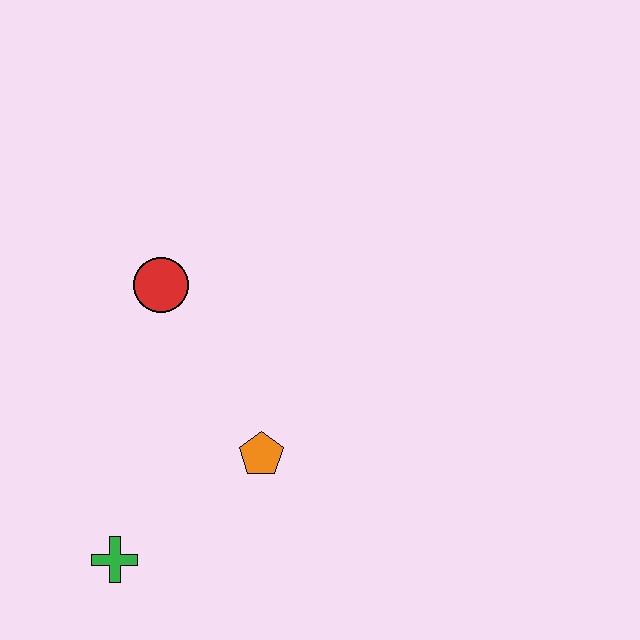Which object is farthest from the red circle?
The green cross is farthest from the red circle.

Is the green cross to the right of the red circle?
No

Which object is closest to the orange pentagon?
The green cross is closest to the orange pentagon.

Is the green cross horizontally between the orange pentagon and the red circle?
No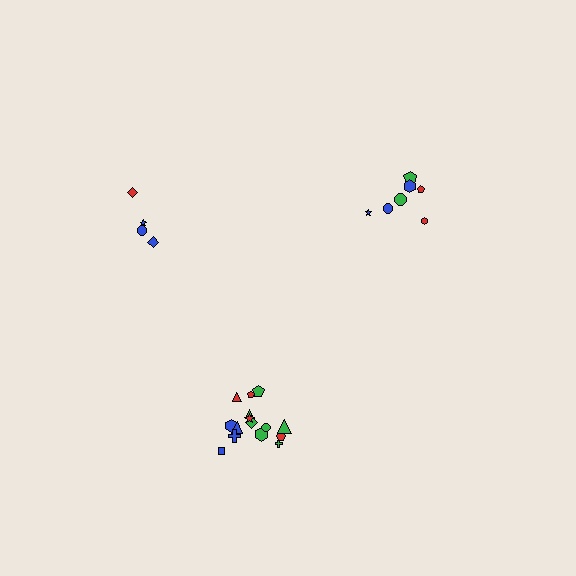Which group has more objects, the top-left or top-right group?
The top-right group.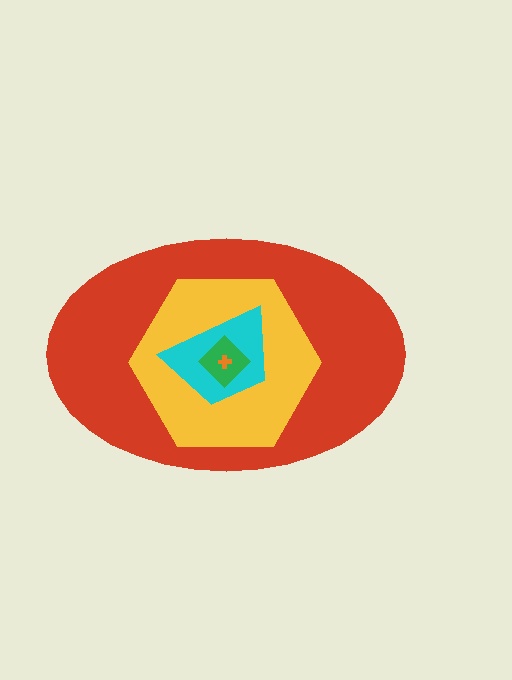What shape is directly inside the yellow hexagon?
The cyan trapezoid.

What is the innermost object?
The orange cross.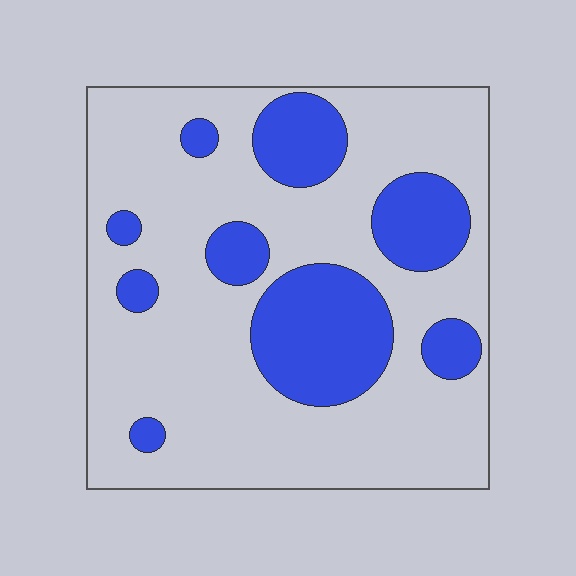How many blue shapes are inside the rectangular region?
9.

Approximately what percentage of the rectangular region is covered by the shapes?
Approximately 25%.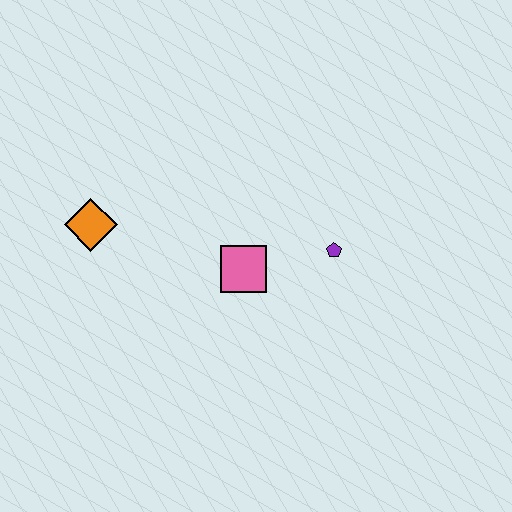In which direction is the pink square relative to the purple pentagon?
The pink square is to the left of the purple pentagon.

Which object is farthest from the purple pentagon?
The orange diamond is farthest from the purple pentagon.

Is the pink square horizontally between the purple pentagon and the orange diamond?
Yes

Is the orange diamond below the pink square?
No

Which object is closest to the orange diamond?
The pink square is closest to the orange diamond.